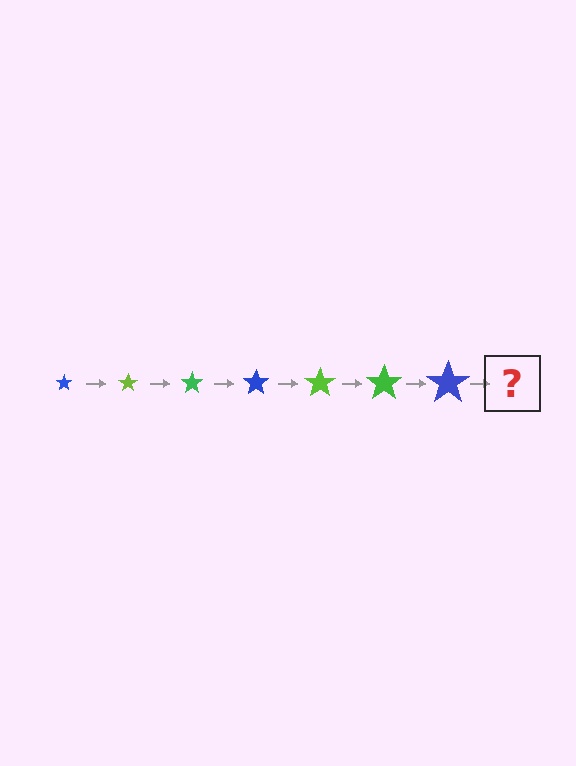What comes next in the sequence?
The next element should be a lime star, larger than the previous one.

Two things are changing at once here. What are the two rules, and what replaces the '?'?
The two rules are that the star grows larger each step and the color cycles through blue, lime, and green. The '?' should be a lime star, larger than the previous one.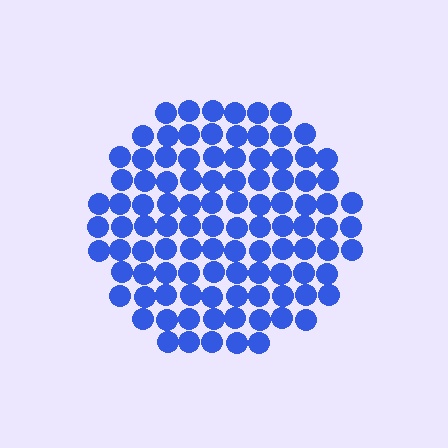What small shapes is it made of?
It is made of small circles.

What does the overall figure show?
The overall figure shows a circle.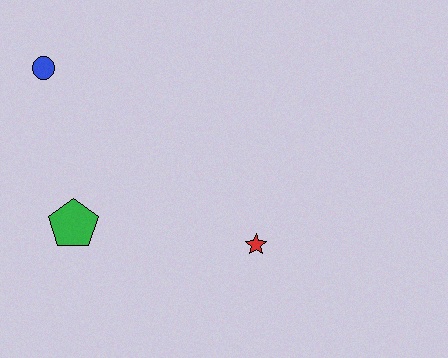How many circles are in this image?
There is 1 circle.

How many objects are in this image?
There are 3 objects.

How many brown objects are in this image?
There are no brown objects.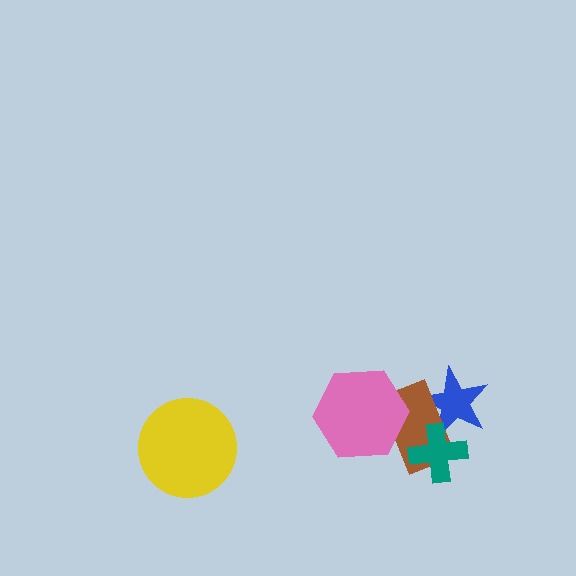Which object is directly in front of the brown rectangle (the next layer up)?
The pink hexagon is directly in front of the brown rectangle.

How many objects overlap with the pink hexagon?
1 object overlaps with the pink hexagon.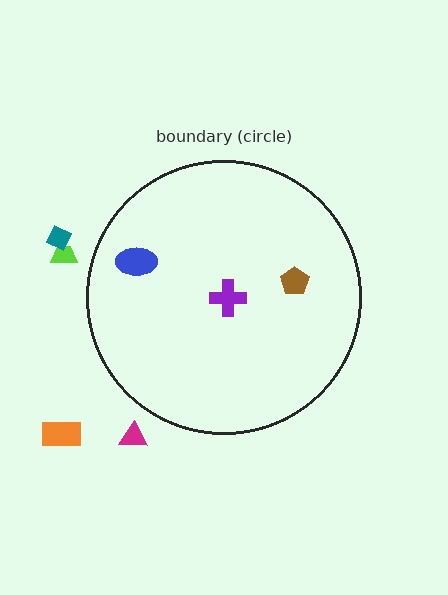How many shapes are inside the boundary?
3 inside, 4 outside.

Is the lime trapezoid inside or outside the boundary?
Outside.